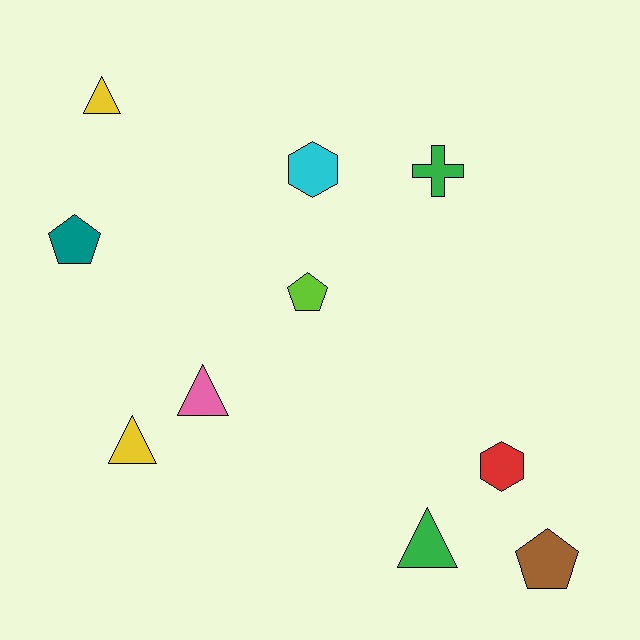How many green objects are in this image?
There are 2 green objects.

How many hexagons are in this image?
There are 2 hexagons.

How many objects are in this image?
There are 10 objects.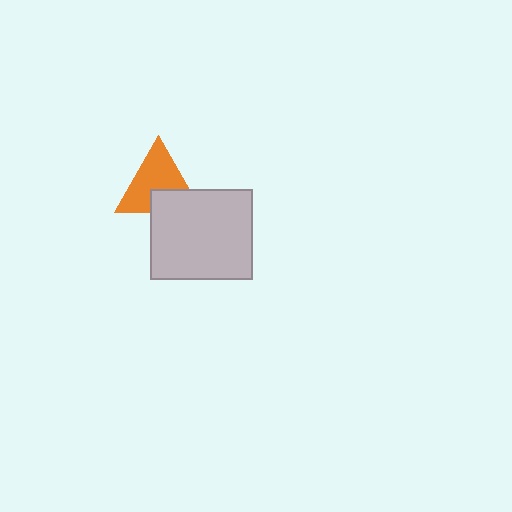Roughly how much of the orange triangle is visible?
Most of it is visible (roughly 68%).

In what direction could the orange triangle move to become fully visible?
The orange triangle could move up. That would shift it out from behind the light gray rectangle entirely.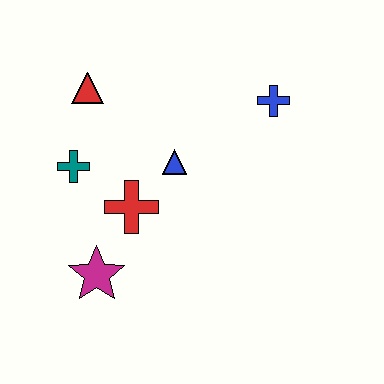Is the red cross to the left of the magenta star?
No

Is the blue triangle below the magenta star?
No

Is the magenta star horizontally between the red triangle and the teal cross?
No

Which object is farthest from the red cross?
The blue cross is farthest from the red cross.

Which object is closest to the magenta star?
The red cross is closest to the magenta star.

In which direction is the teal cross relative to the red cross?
The teal cross is to the left of the red cross.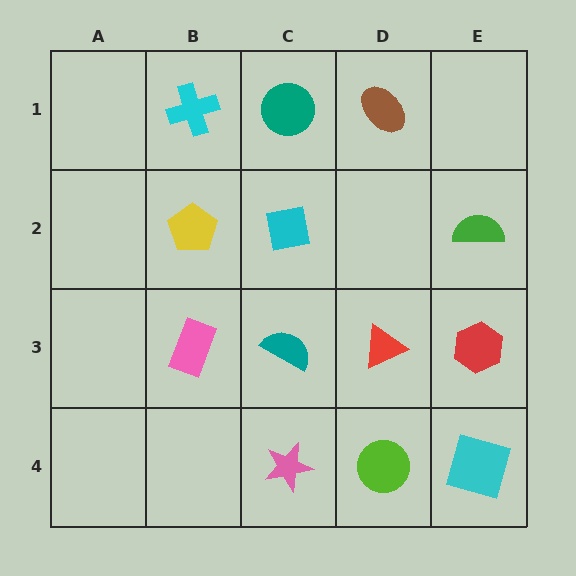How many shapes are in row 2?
3 shapes.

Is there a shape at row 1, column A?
No, that cell is empty.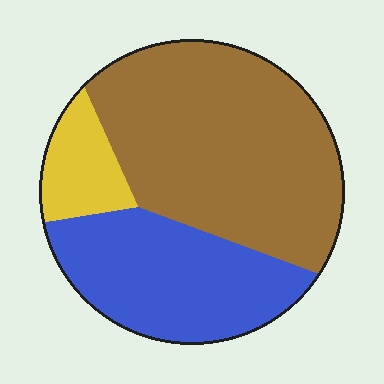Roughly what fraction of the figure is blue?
Blue covers around 35% of the figure.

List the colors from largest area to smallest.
From largest to smallest: brown, blue, yellow.